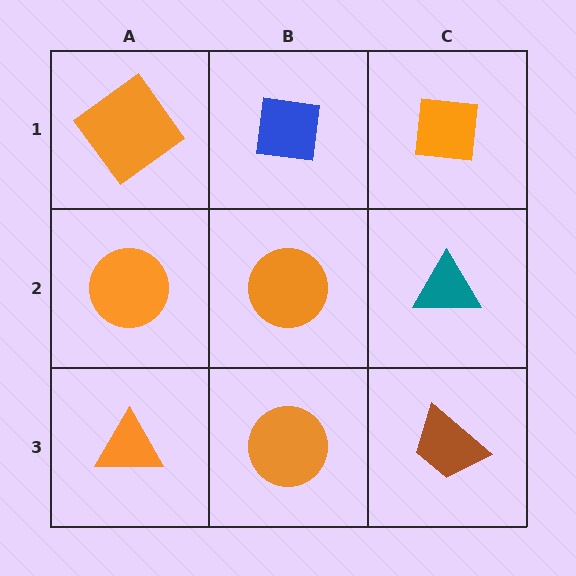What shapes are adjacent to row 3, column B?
An orange circle (row 2, column B), an orange triangle (row 3, column A), a brown trapezoid (row 3, column C).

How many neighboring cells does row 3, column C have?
2.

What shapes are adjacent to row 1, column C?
A teal triangle (row 2, column C), a blue square (row 1, column B).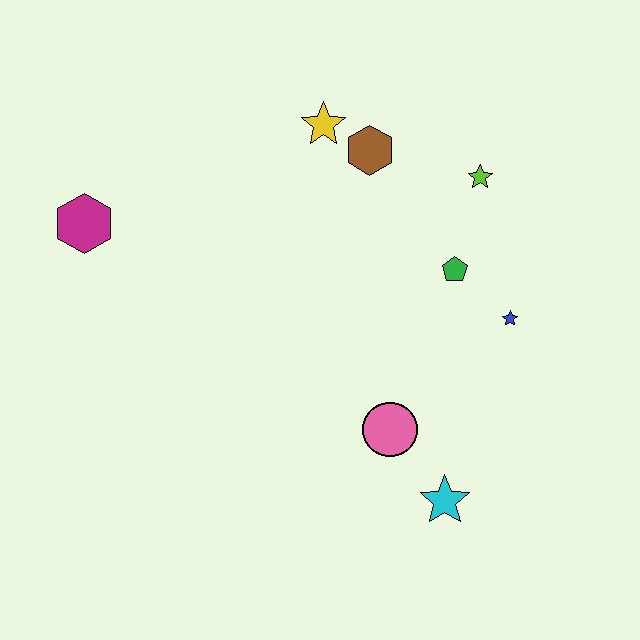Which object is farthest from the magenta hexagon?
The cyan star is farthest from the magenta hexagon.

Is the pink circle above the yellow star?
No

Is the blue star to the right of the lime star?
Yes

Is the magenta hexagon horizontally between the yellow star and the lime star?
No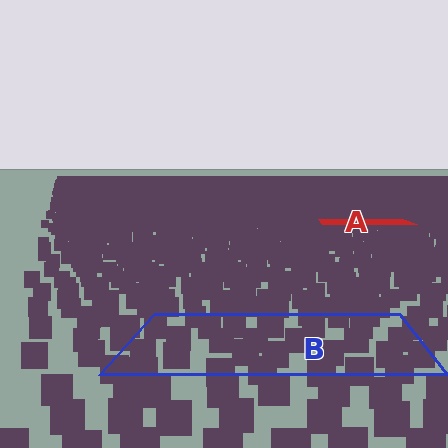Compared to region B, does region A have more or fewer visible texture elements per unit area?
Region A has more texture elements per unit area — they are packed more densely because it is farther away.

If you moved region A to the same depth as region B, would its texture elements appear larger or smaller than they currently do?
They would appear larger. At a closer depth, the same texture elements are projected at a bigger on-screen size.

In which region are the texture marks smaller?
The texture marks are smaller in region A, because it is farther away.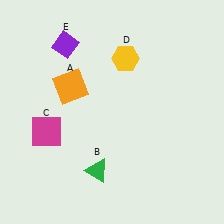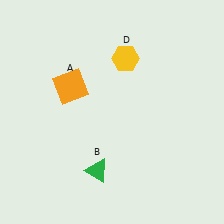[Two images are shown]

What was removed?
The magenta square (C), the purple diamond (E) were removed in Image 2.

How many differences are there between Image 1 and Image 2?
There are 2 differences between the two images.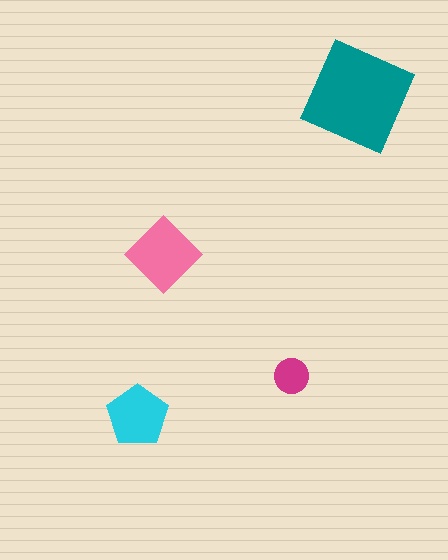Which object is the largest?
The teal square.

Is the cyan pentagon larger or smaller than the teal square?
Smaller.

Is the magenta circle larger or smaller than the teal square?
Smaller.